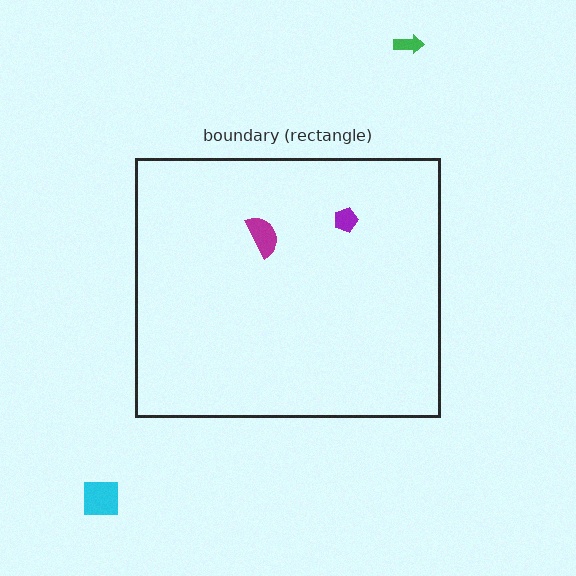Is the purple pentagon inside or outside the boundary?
Inside.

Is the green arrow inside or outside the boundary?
Outside.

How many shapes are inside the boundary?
2 inside, 2 outside.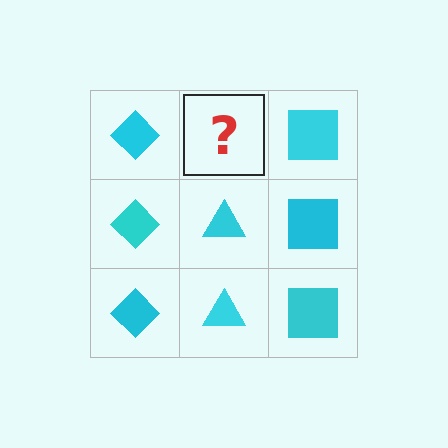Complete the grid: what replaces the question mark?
The question mark should be replaced with a cyan triangle.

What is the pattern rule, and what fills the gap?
The rule is that each column has a consistent shape. The gap should be filled with a cyan triangle.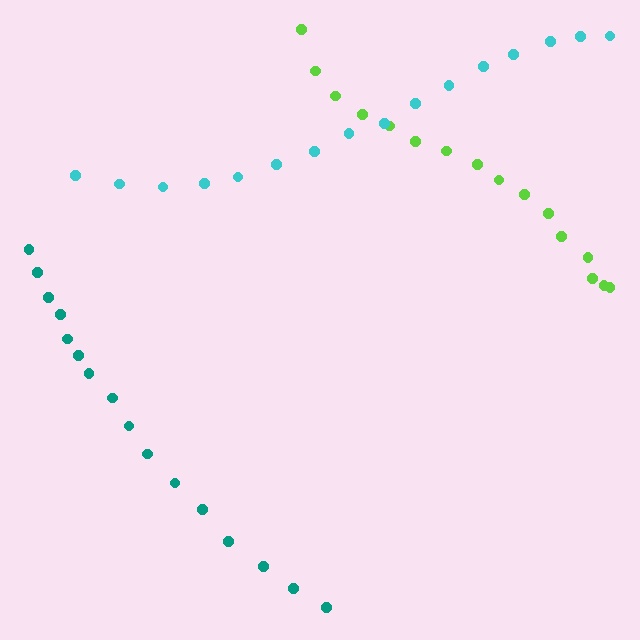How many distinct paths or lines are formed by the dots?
There are 3 distinct paths.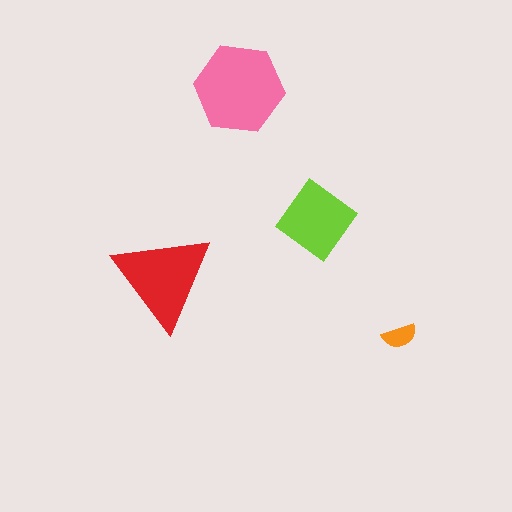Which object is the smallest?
The orange semicircle.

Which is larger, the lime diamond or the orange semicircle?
The lime diamond.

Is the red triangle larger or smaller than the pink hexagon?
Smaller.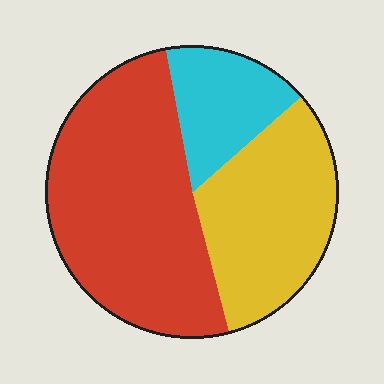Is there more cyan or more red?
Red.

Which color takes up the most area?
Red, at roughly 50%.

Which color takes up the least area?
Cyan, at roughly 15%.